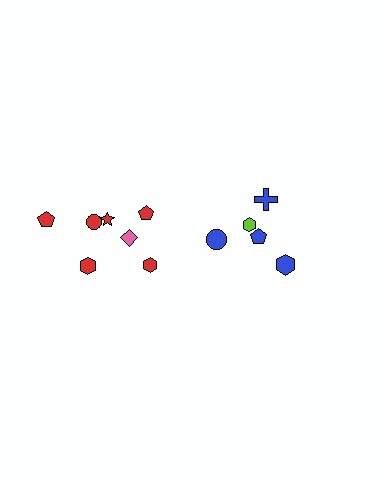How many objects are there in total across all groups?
There are 12 objects.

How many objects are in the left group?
There are 7 objects.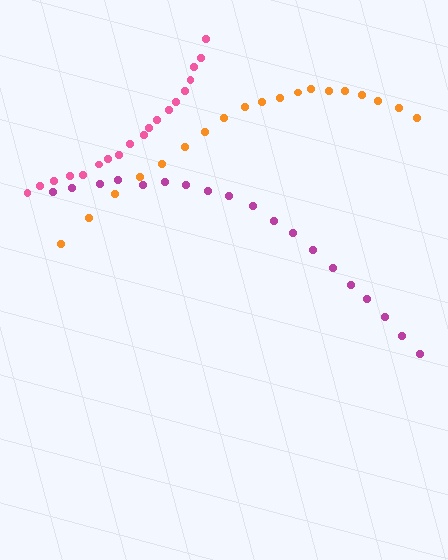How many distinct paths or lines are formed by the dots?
There are 3 distinct paths.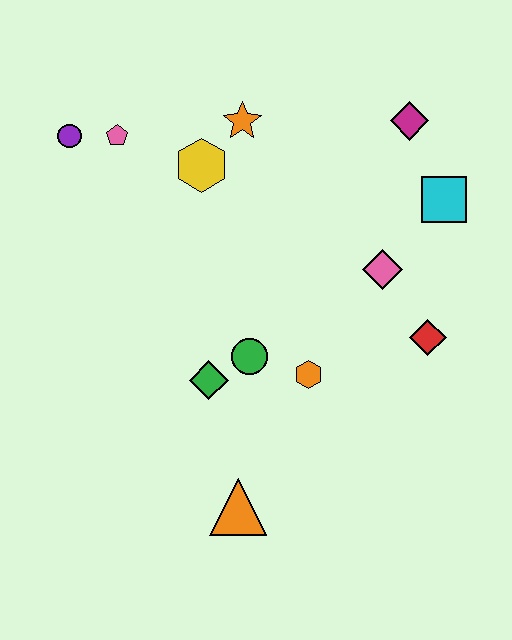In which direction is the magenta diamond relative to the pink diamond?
The magenta diamond is above the pink diamond.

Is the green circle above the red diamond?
No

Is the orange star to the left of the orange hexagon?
Yes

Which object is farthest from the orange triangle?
The magenta diamond is farthest from the orange triangle.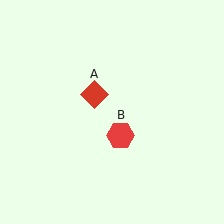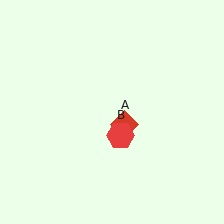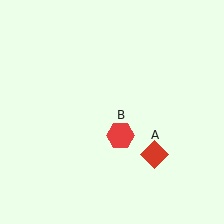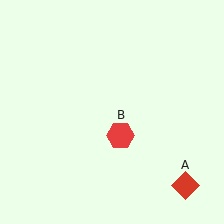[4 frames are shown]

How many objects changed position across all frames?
1 object changed position: red diamond (object A).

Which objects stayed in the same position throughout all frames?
Red hexagon (object B) remained stationary.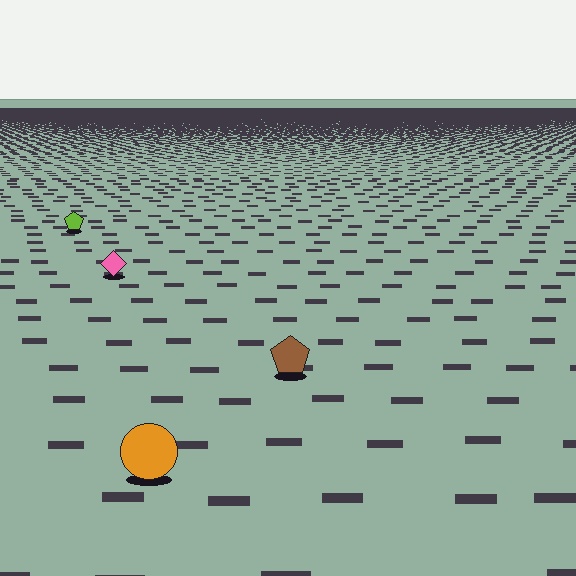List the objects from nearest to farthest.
From nearest to farthest: the orange circle, the brown pentagon, the pink diamond, the lime pentagon.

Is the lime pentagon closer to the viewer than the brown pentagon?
No. The brown pentagon is closer — you can tell from the texture gradient: the ground texture is coarser near it.